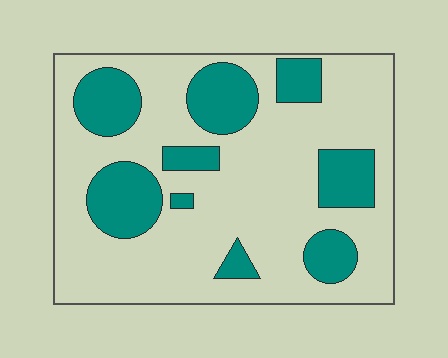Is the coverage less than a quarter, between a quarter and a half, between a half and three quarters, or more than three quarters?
Between a quarter and a half.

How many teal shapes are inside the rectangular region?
9.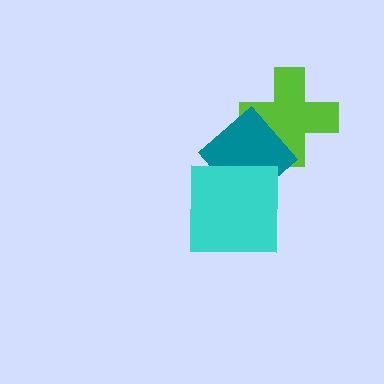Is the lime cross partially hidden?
Yes, it is partially covered by another shape.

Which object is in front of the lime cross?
The teal diamond is in front of the lime cross.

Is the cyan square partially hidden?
No, no other shape covers it.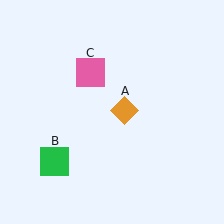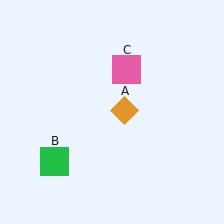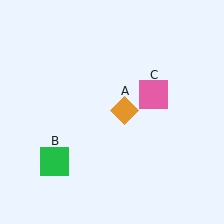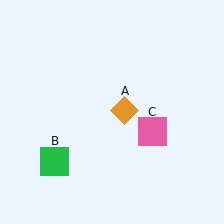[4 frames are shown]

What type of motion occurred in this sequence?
The pink square (object C) rotated clockwise around the center of the scene.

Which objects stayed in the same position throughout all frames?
Orange diamond (object A) and green square (object B) remained stationary.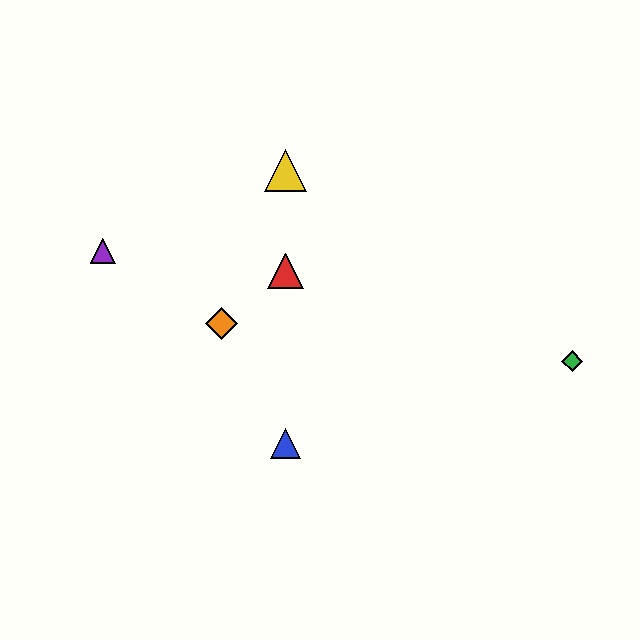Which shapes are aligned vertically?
The red triangle, the blue triangle, the yellow triangle are aligned vertically.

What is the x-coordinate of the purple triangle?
The purple triangle is at x≈103.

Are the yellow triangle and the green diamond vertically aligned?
No, the yellow triangle is at x≈286 and the green diamond is at x≈572.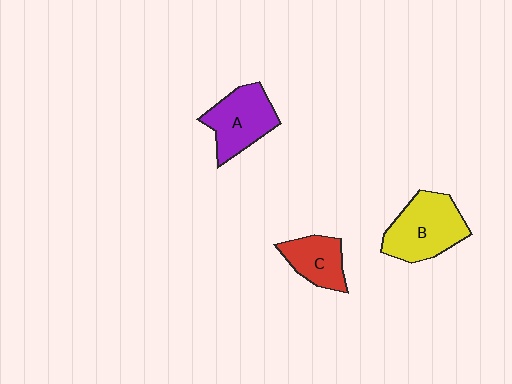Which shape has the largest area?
Shape B (yellow).